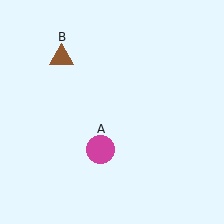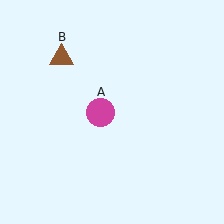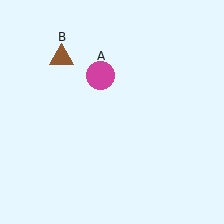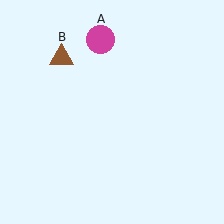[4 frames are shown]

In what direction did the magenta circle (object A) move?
The magenta circle (object A) moved up.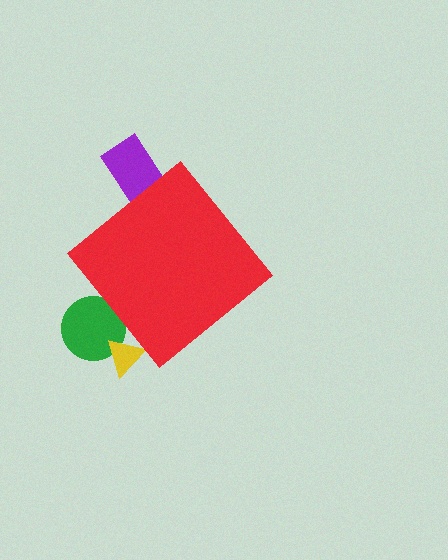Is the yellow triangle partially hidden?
Yes, the yellow triangle is partially hidden behind the red diamond.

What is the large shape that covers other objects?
A red diamond.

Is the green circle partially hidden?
Yes, the green circle is partially hidden behind the red diamond.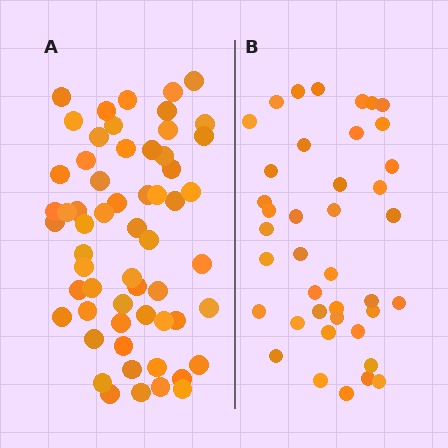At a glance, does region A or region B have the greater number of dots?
Region A (the left region) has more dots.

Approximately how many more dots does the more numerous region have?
Region A has approximately 20 more dots than region B.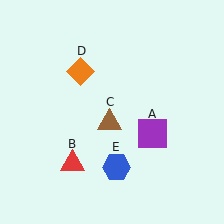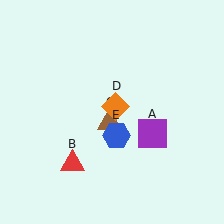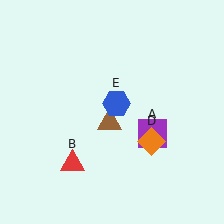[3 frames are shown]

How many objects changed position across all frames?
2 objects changed position: orange diamond (object D), blue hexagon (object E).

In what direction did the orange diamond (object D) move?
The orange diamond (object D) moved down and to the right.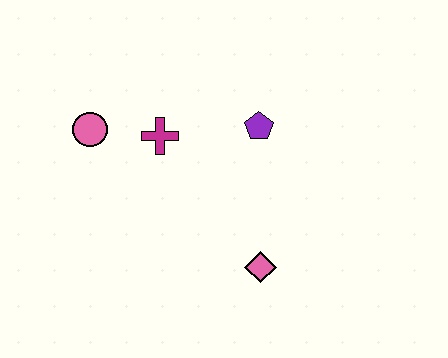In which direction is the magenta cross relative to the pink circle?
The magenta cross is to the right of the pink circle.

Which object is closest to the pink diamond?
The purple pentagon is closest to the pink diamond.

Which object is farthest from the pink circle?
The pink diamond is farthest from the pink circle.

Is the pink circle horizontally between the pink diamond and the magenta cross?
No